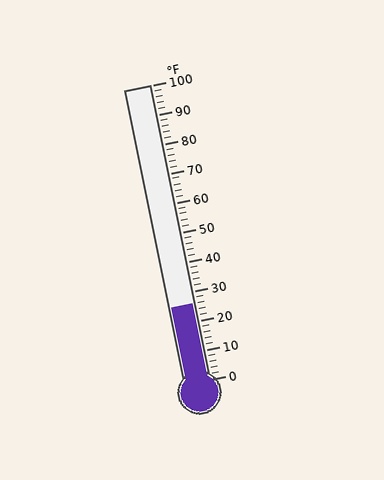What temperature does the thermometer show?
The thermometer shows approximately 26°F.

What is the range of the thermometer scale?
The thermometer scale ranges from 0°F to 100°F.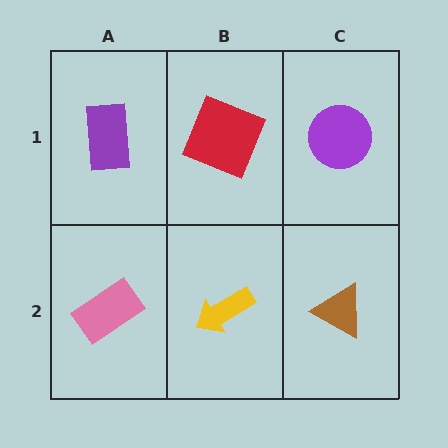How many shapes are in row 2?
3 shapes.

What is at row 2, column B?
A yellow arrow.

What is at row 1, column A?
A purple rectangle.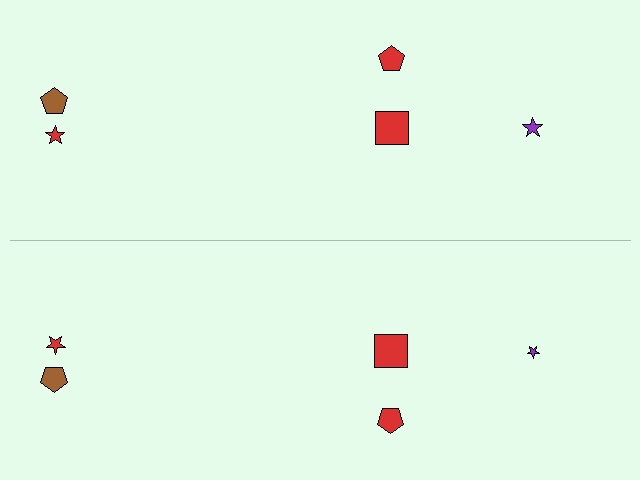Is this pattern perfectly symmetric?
No, the pattern is not perfectly symmetric. The purple star on the bottom side has a different size than its mirror counterpart.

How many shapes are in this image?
There are 10 shapes in this image.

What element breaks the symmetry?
The purple star on the bottom side has a different size than its mirror counterpart.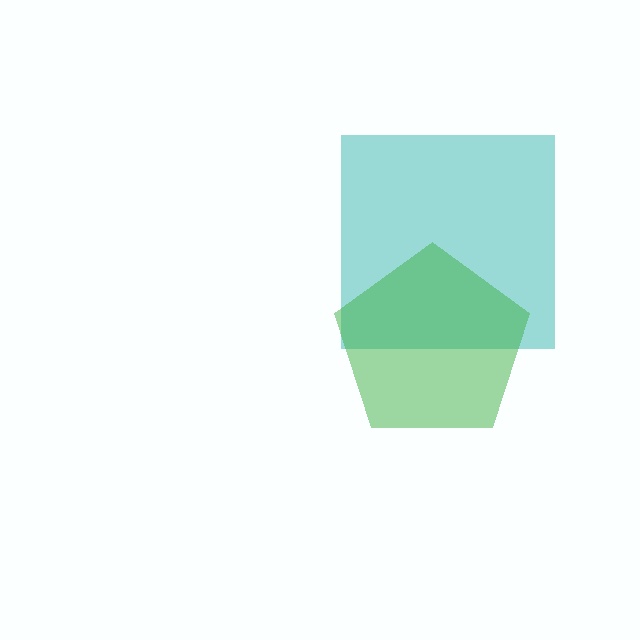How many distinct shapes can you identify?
There are 2 distinct shapes: a teal square, a green pentagon.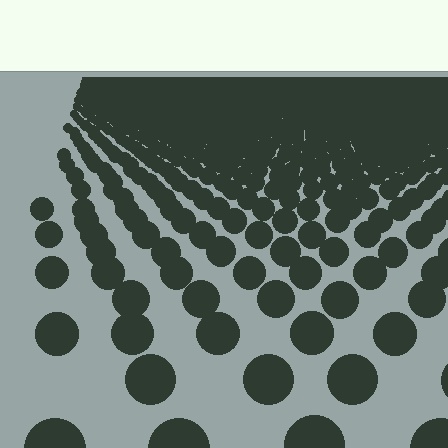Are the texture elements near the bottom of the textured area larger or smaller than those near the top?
Larger. Near the bottom, elements are closer to the viewer and appear at a bigger on-screen size.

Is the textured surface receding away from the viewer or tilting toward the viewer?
The surface is receding away from the viewer. Texture elements get smaller and denser toward the top.